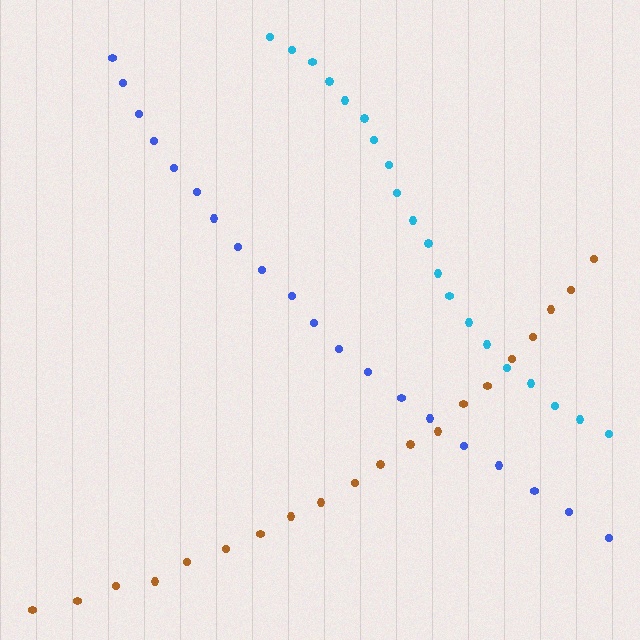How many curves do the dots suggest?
There are 3 distinct paths.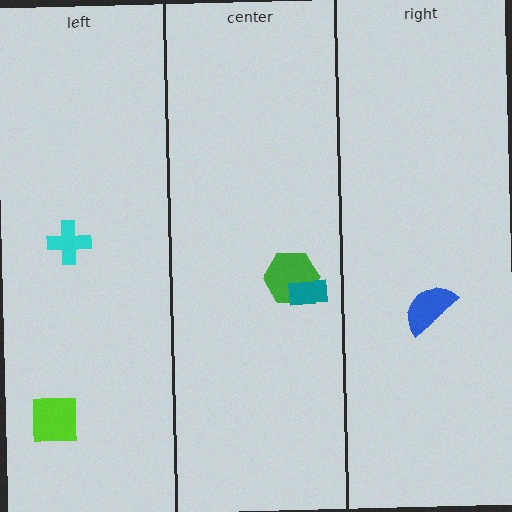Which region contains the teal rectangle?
The center region.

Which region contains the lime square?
The left region.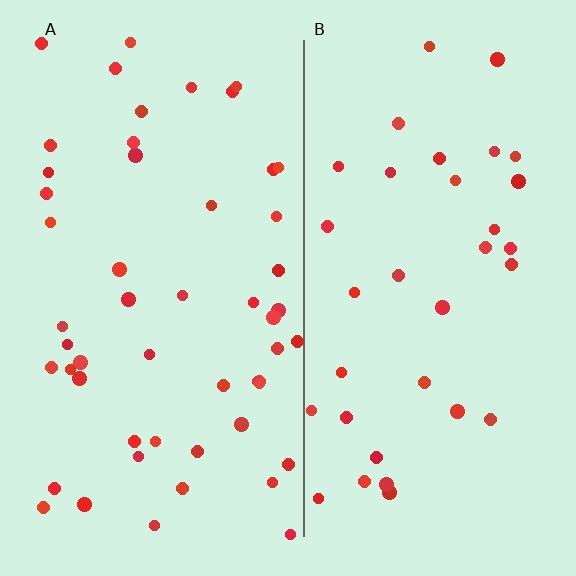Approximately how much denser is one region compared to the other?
Approximately 1.5× — region A over region B.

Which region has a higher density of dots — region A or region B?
A (the left).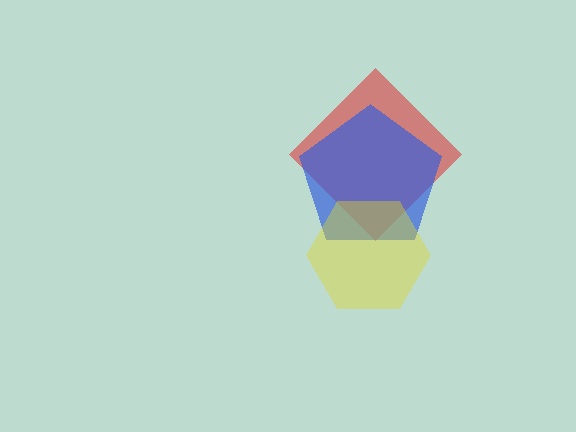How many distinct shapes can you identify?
There are 3 distinct shapes: a red diamond, a blue pentagon, a yellow hexagon.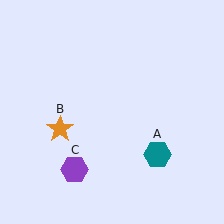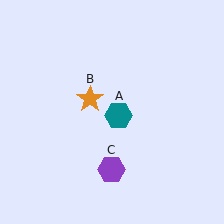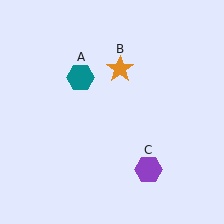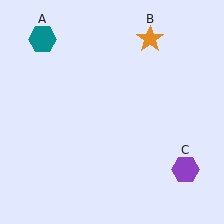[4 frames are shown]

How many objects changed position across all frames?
3 objects changed position: teal hexagon (object A), orange star (object B), purple hexagon (object C).